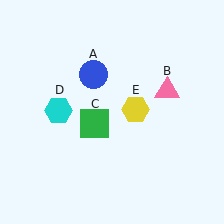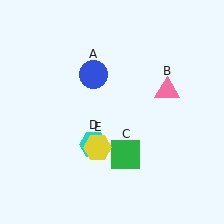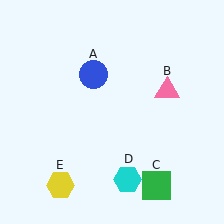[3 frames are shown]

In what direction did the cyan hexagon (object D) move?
The cyan hexagon (object D) moved down and to the right.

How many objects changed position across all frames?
3 objects changed position: green square (object C), cyan hexagon (object D), yellow hexagon (object E).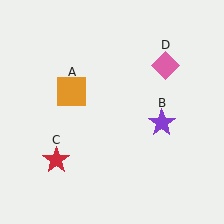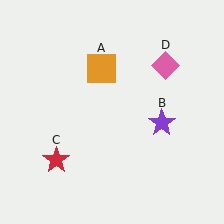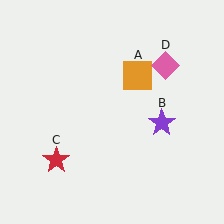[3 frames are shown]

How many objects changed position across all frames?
1 object changed position: orange square (object A).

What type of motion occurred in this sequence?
The orange square (object A) rotated clockwise around the center of the scene.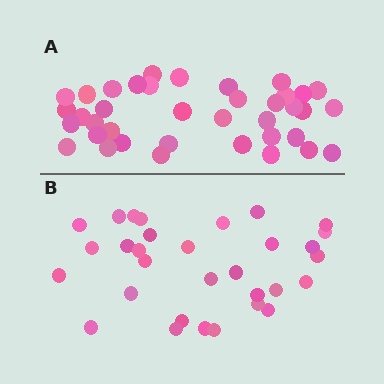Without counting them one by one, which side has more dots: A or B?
Region A (the top region) has more dots.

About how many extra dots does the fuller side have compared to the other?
Region A has roughly 8 or so more dots than region B.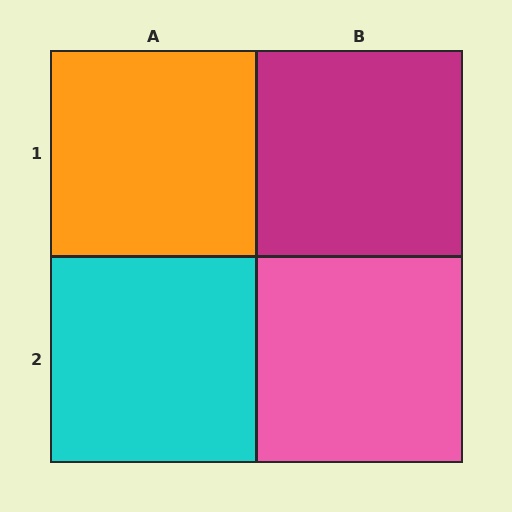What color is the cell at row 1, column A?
Orange.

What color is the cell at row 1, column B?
Magenta.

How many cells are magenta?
1 cell is magenta.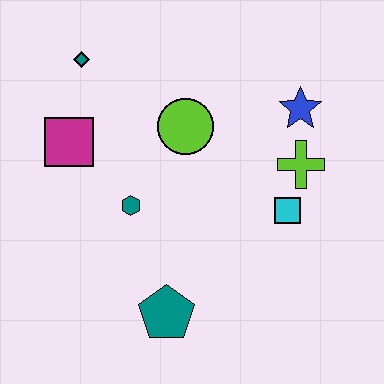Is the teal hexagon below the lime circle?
Yes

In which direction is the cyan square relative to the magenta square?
The cyan square is to the right of the magenta square.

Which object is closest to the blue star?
The lime cross is closest to the blue star.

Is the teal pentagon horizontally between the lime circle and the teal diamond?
Yes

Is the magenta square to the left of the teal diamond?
Yes